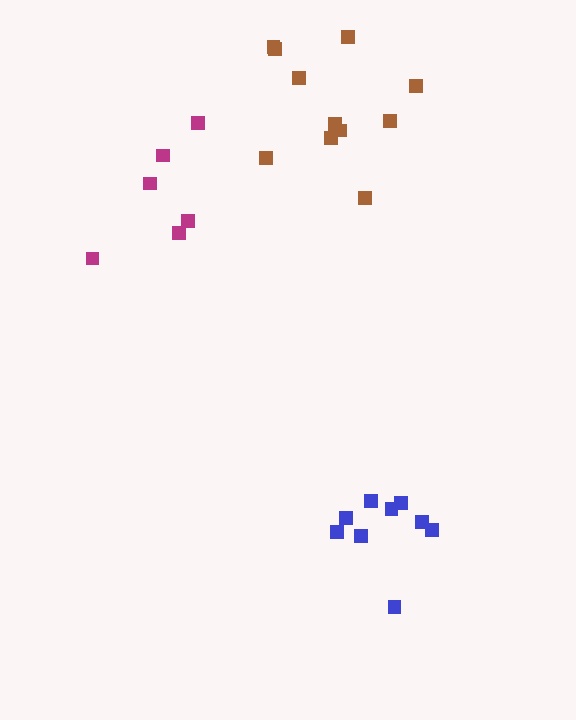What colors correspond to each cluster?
The clusters are colored: magenta, brown, blue.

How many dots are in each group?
Group 1: 6 dots, Group 2: 11 dots, Group 3: 9 dots (26 total).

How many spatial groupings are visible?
There are 3 spatial groupings.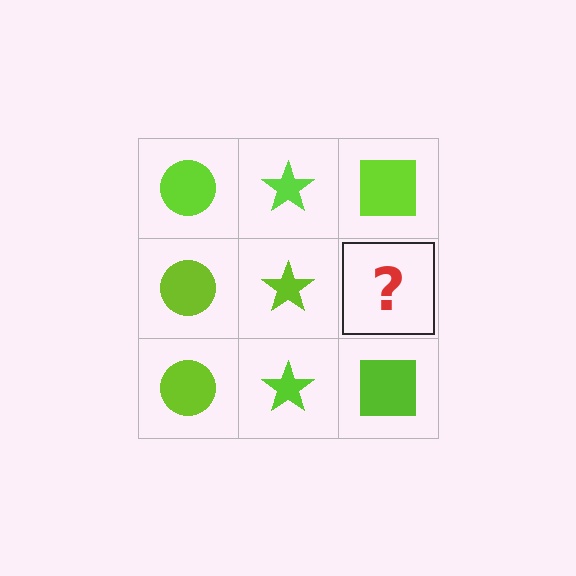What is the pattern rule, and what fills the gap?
The rule is that each column has a consistent shape. The gap should be filled with a lime square.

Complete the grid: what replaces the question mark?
The question mark should be replaced with a lime square.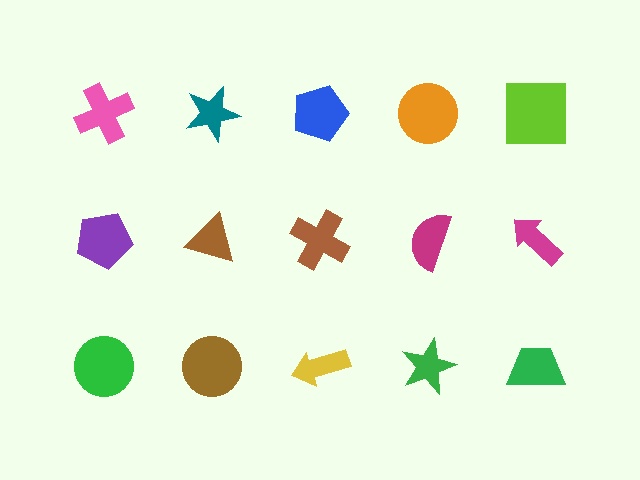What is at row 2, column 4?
A magenta semicircle.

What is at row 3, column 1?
A green circle.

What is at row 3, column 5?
A green trapezoid.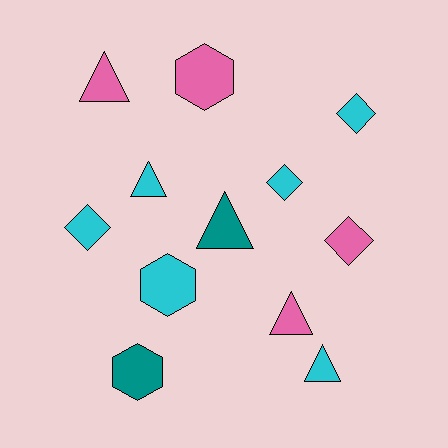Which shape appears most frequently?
Triangle, with 5 objects.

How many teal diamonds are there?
There are no teal diamonds.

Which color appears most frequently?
Cyan, with 6 objects.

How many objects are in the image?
There are 12 objects.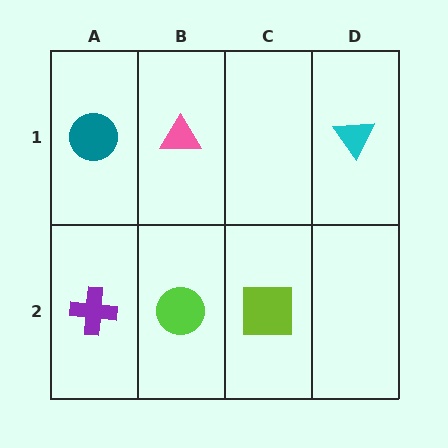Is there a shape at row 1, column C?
No, that cell is empty.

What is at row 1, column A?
A teal circle.